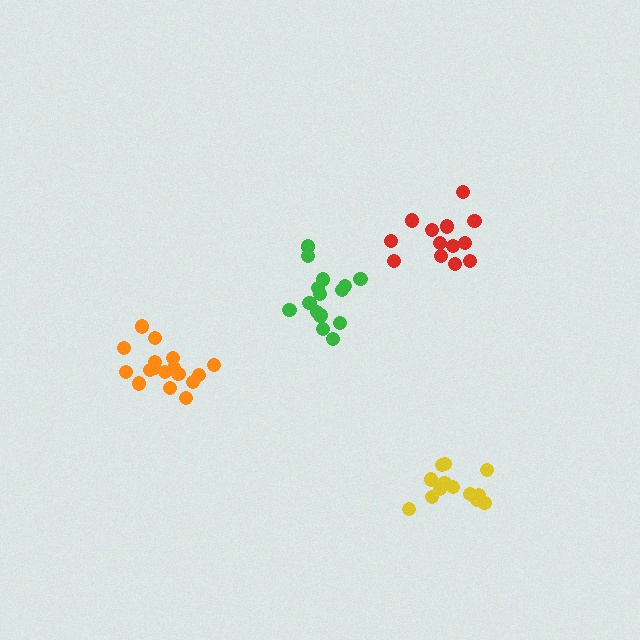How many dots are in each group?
Group 1: 13 dots, Group 2: 17 dots, Group 3: 13 dots, Group 4: 15 dots (58 total).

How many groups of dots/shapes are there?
There are 4 groups.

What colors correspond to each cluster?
The clusters are colored: red, orange, yellow, green.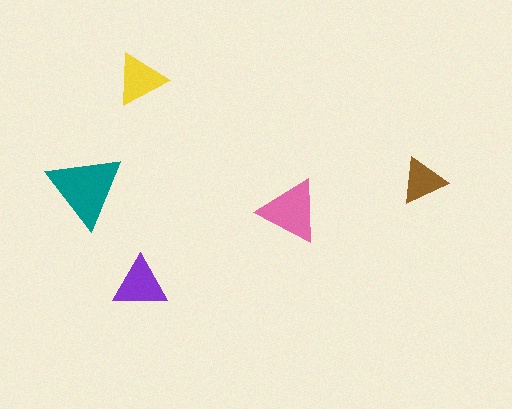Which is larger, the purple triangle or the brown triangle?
The purple one.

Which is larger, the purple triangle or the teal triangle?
The teal one.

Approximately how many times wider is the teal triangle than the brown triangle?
About 1.5 times wider.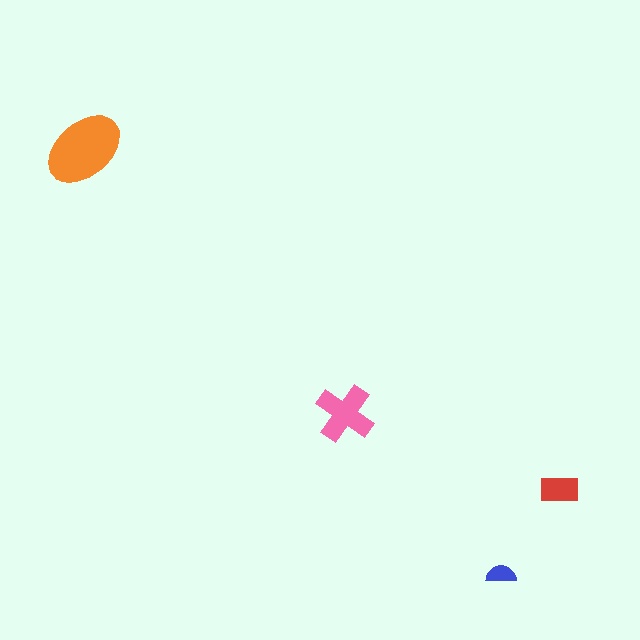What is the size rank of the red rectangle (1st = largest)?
3rd.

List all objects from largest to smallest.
The orange ellipse, the pink cross, the red rectangle, the blue semicircle.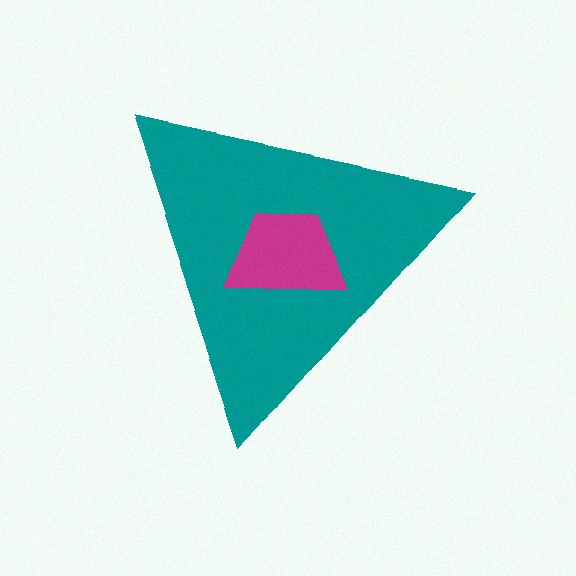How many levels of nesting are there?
2.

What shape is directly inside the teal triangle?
The magenta trapezoid.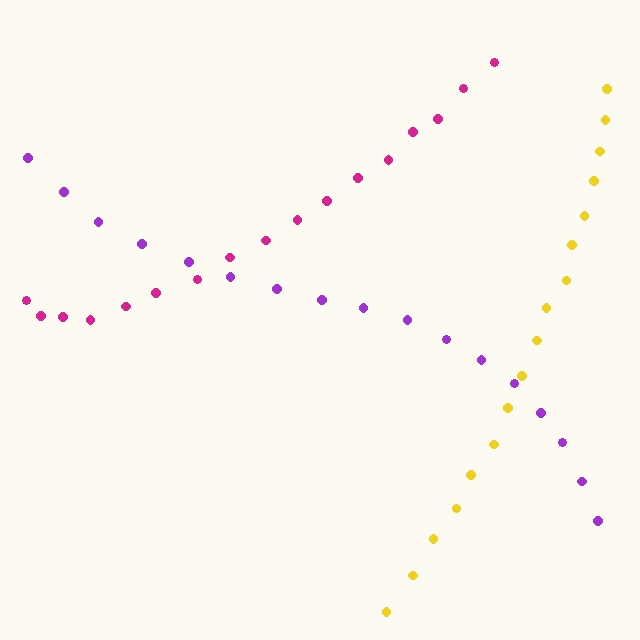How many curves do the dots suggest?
There are 3 distinct paths.